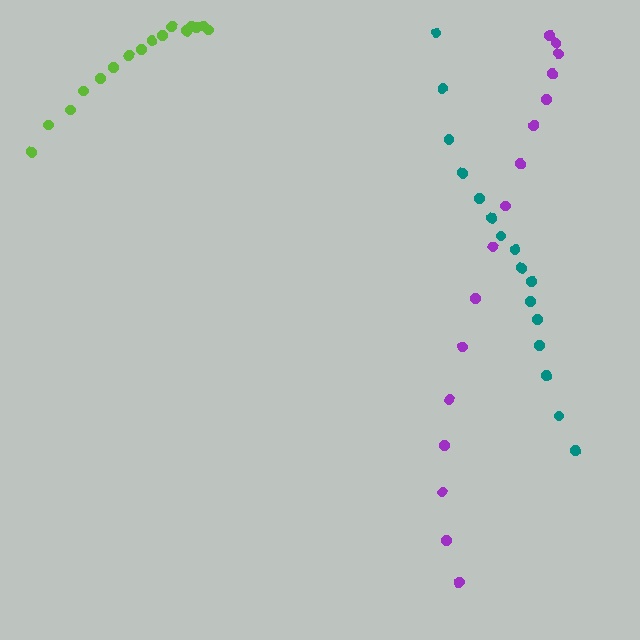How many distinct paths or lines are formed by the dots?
There are 3 distinct paths.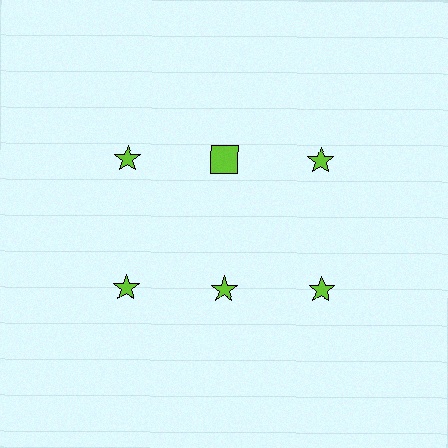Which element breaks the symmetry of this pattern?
The lime square in the top row, second from left column breaks the symmetry. All other shapes are lime stars.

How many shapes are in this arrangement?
There are 6 shapes arranged in a grid pattern.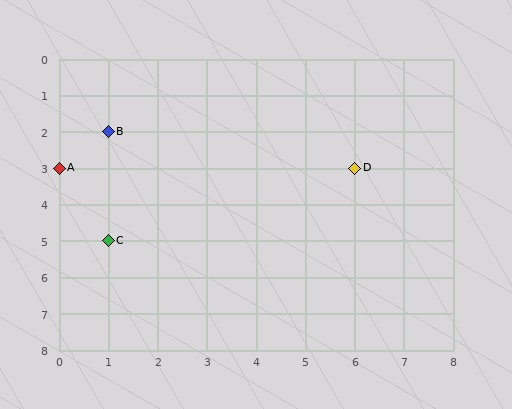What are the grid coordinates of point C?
Point C is at grid coordinates (1, 5).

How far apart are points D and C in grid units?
Points D and C are 5 columns and 2 rows apart (about 5.4 grid units diagonally).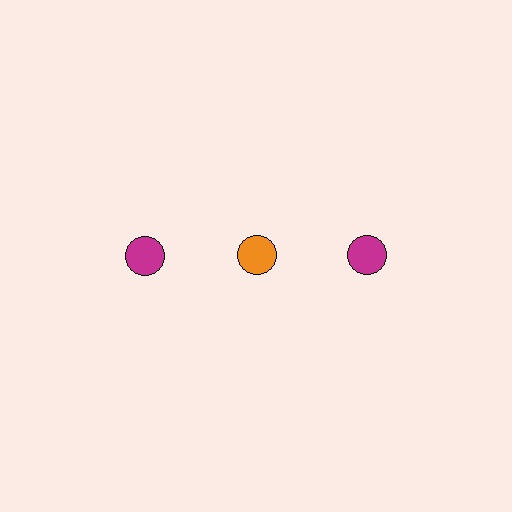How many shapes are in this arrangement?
There are 3 shapes arranged in a grid pattern.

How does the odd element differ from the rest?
It has a different color: orange instead of magenta.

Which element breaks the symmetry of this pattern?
The orange circle in the top row, second from left column breaks the symmetry. All other shapes are magenta circles.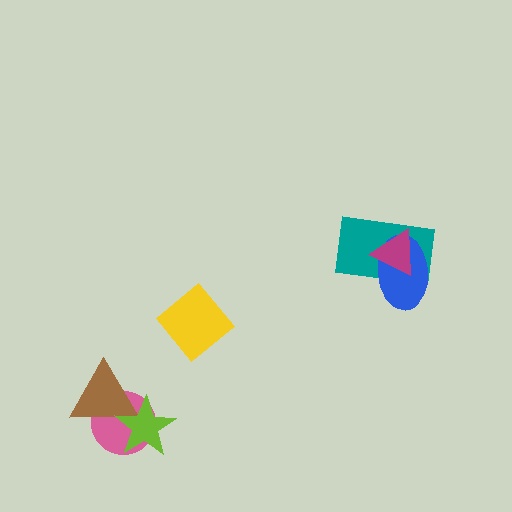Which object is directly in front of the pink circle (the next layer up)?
The brown triangle is directly in front of the pink circle.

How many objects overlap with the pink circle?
2 objects overlap with the pink circle.